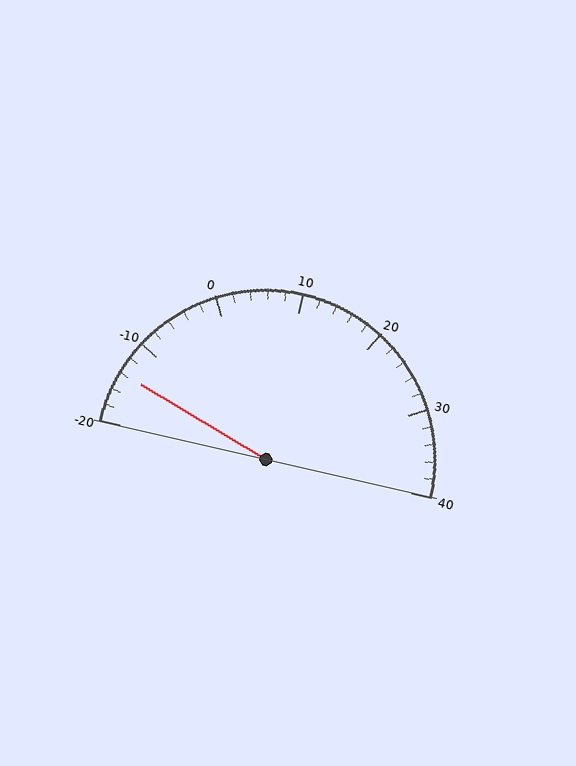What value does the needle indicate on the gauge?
The needle indicates approximately -14.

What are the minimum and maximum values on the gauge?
The gauge ranges from -20 to 40.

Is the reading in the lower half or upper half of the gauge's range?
The reading is in the lower half of the range (-20 to 40).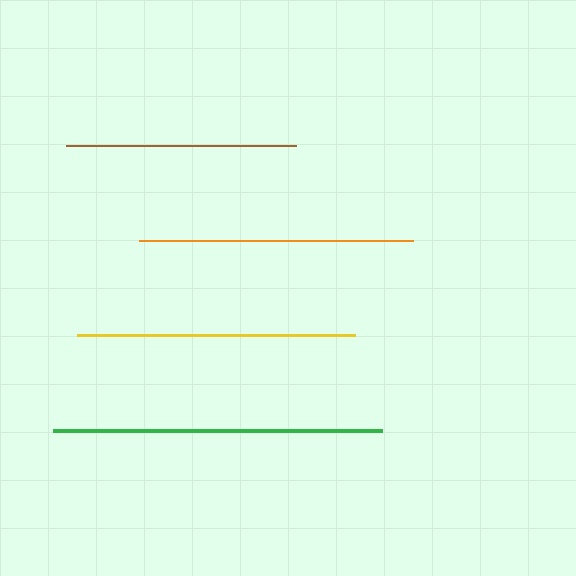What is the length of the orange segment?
The orange segment is approximately 274 pixels long.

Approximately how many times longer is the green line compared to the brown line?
The green line is approximately 1.4 times the length of the brown line.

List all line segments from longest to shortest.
From longest to shortest: green, yellow, orange, brown.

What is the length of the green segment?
The green segment is approximately 329 pixels long.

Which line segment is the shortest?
The brown line is the shortest at approximately 230 pixels.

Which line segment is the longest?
The green line is the longest at approximately 329 pixels.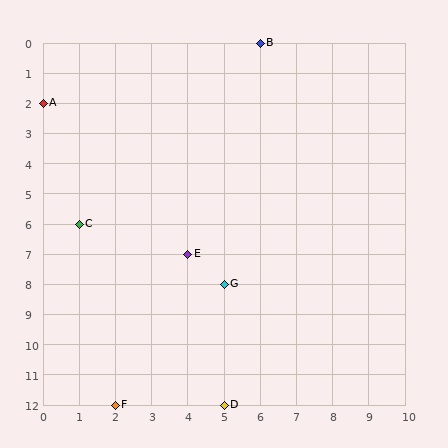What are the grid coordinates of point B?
Point B is at grid coordinates (6, 0).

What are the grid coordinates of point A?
Point A is at grid coordinates (0, 2).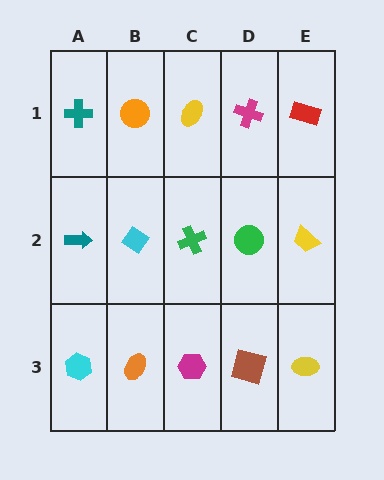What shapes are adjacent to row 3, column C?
A green cross (row 2, column C), an orange ellipse (row 3, column B), a brown square (row 3, column D).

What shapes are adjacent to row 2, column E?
A red rectangle (row 1, column E), a yellow ellipse (row 3, column E), a green circle (row 2, column D).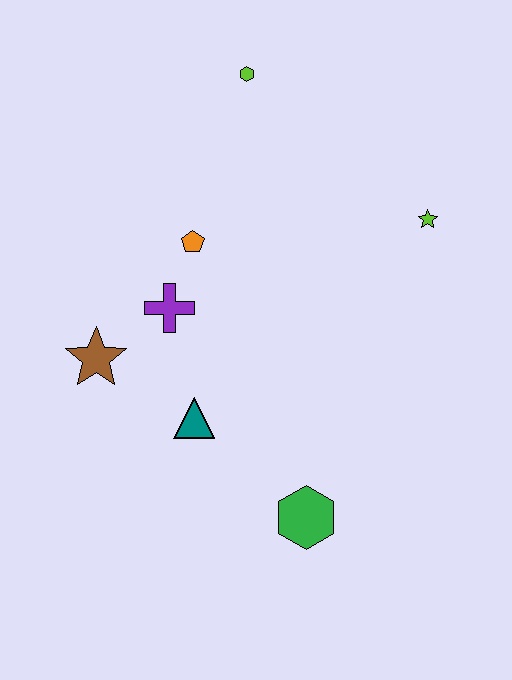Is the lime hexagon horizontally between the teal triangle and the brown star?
No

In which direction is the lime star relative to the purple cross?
The lime star is to the right of the purple cross.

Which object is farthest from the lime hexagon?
The green hexagon is farthest from the lime hexagon.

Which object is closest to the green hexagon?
The teal triangle is closest to the green hexagon.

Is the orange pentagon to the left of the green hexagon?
Yes